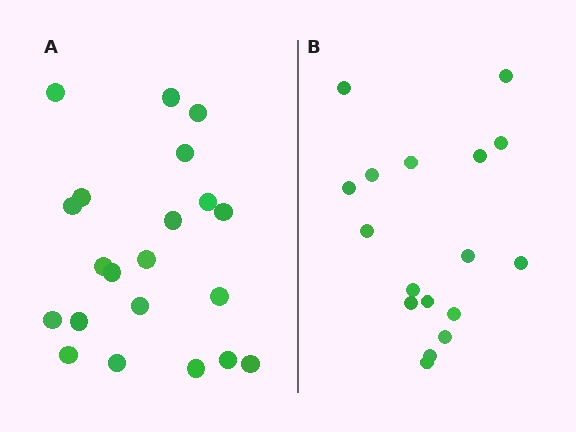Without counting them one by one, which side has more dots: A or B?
Region A (the left region) has more dots.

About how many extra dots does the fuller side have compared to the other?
Region A has about 4 more dots than region B.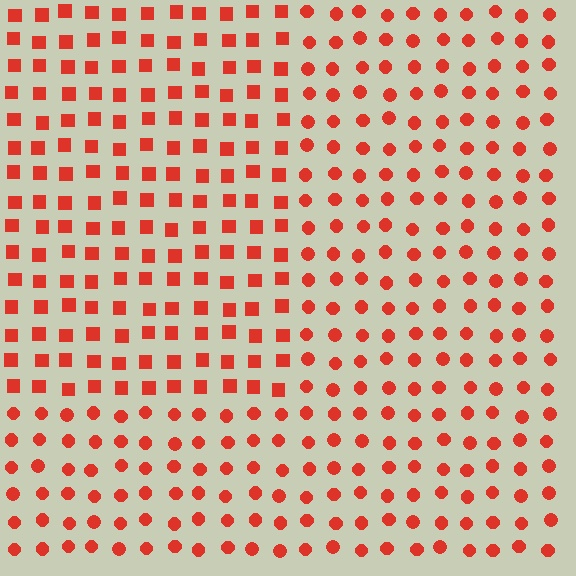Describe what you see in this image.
The image is filled with small red elements arranged in a uniform grid. A rectangle-shaped region contains squares, while the surrounding area contains circles. The boundary is defined purely by the change in element shape.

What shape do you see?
I see a rectangle.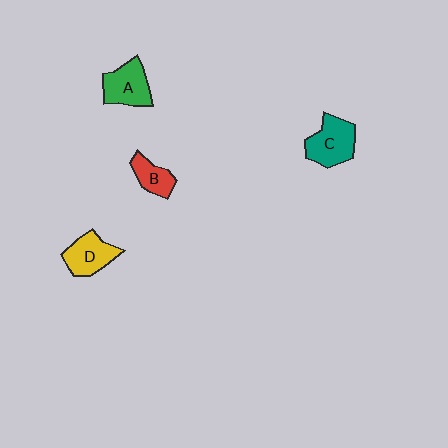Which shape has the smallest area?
Shape B (red).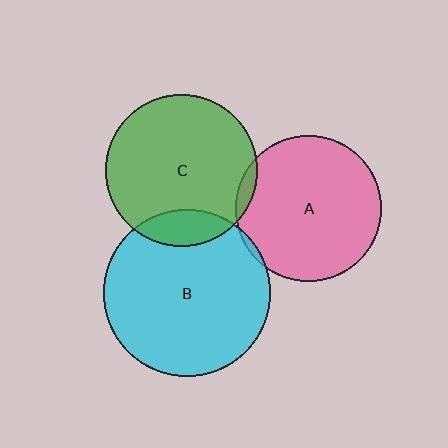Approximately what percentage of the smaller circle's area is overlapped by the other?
Approximately 5%.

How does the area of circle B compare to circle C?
Approximately 1.2 times.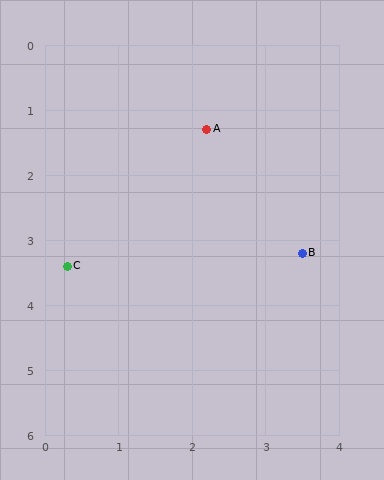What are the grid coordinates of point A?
Point A is at approximately (2.2, 1.3).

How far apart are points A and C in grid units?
Points A and C are about 2.8 grid units apart.